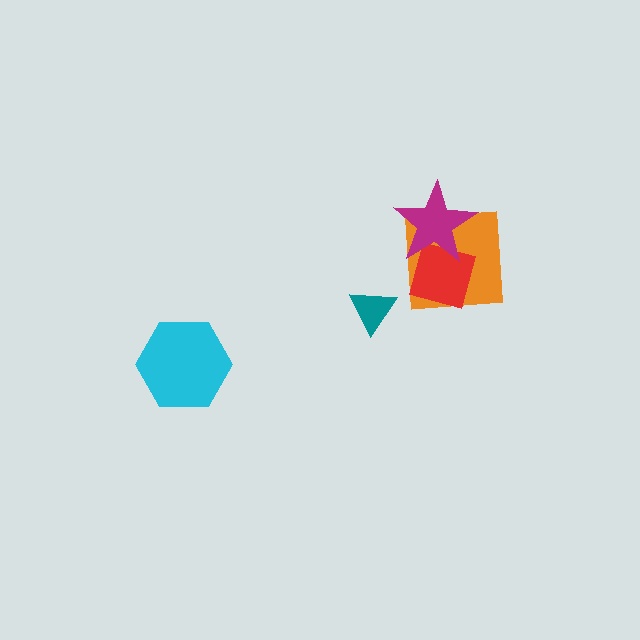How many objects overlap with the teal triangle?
0 objects overlap with the teal triangle.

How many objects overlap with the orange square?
2 objects overlap with the orange square.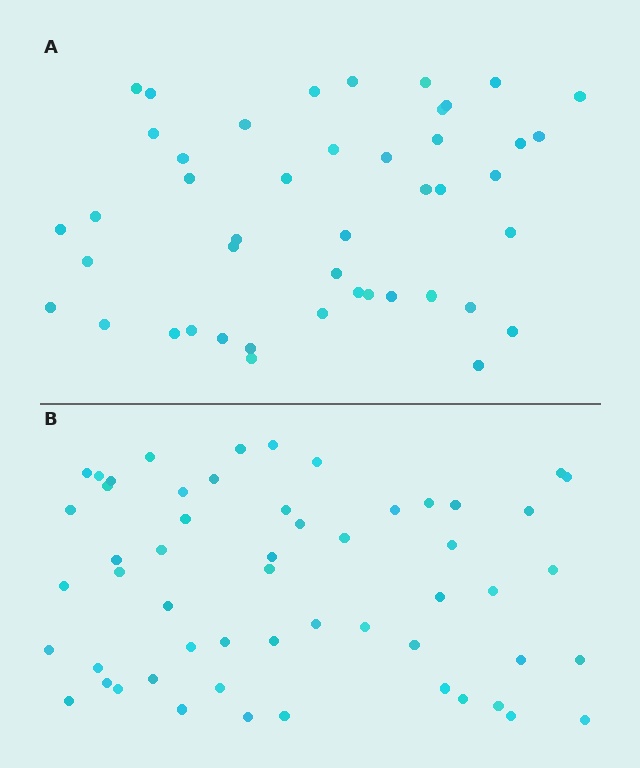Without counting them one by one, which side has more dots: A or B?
Region B (the bottom region) has more dots.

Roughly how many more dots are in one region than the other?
Region B has roughly 10 or so more dots than region A.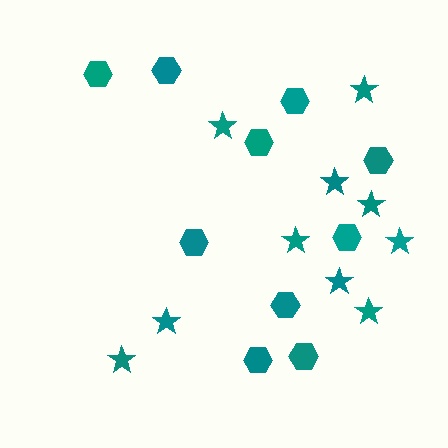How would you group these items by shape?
There are 2 groups: one group of hexagons (10) and one group of stars (10).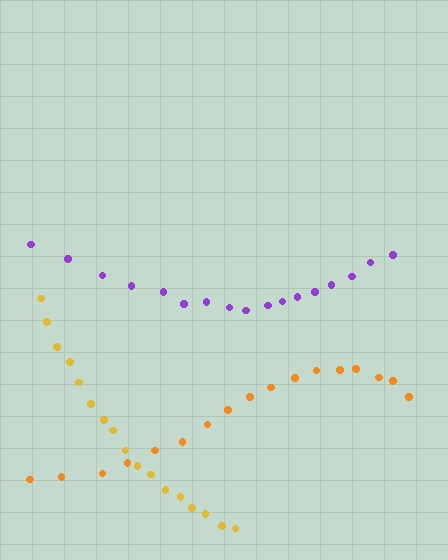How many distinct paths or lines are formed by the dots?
There are 3 distinct paths.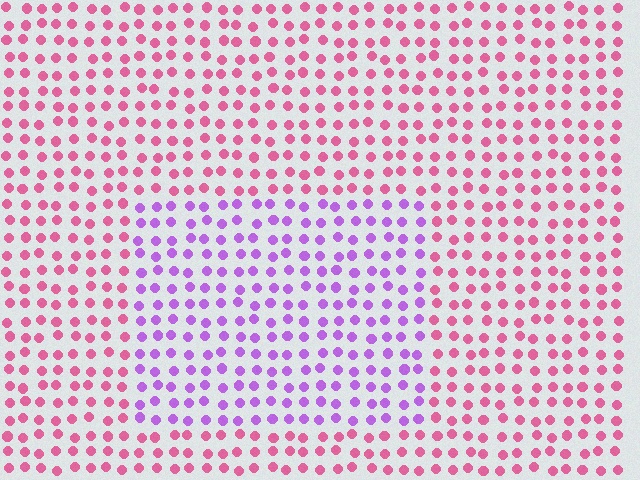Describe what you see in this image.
The image is filled with small pink elements in a uniform arrangement. A rectangle-shaped region is visible where the elements are tinted to a slightly different hue, forming a subtle color boundary.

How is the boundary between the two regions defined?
The boundary is defined purely by a slight shift in hue (about 51 degrees). Spacing, size, and orientation are identical on both sides.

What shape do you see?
I see a rectangle.